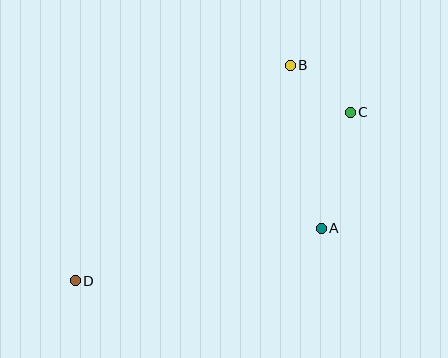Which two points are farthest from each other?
Points C and D are farthest from each other.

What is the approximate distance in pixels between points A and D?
The distance between A and D is approximately 251 pixels.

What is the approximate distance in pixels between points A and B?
The distance between A and B is approximately 166 pixels.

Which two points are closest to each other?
Points B and C are closest to each other.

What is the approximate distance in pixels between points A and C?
The distance between A and C is approximately 119 pixels.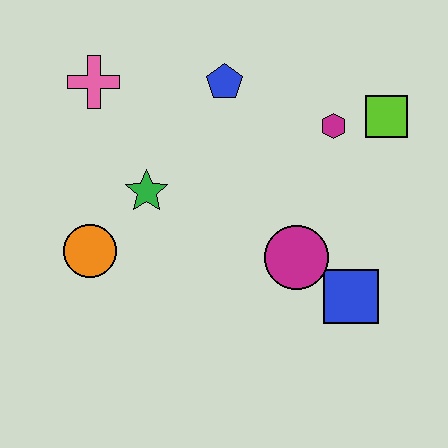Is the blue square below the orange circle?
Yes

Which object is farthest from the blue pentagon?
The blue square is farthest from the blue pentagon.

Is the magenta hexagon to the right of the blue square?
No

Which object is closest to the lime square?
The magenta hexagon is closest to the lime square.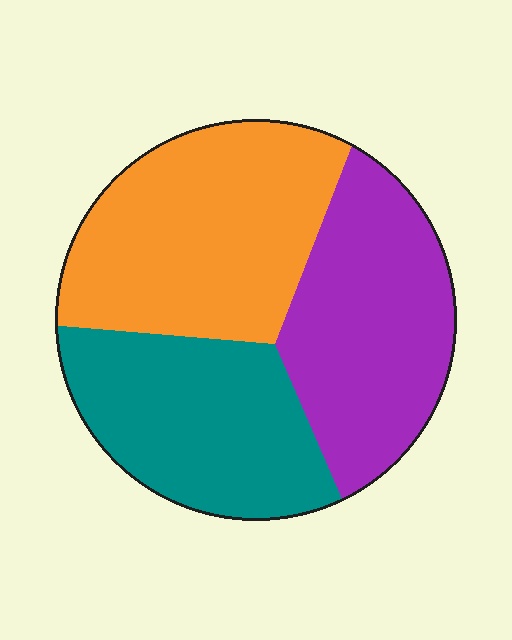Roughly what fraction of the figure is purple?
Purple covers 32% of the figure.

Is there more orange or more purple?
Orange.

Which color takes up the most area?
Orange, at roughly 40%.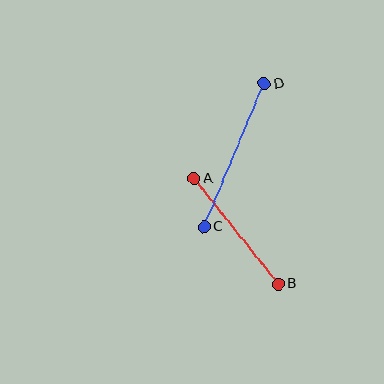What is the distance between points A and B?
The distance is approximately 135 pixels.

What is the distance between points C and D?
The distance is approximately 155 pixels.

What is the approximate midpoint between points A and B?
The midpoint is at approximately (236, 231) pixels.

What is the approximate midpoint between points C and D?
The midpoint is at approximately (234, 155) pixels.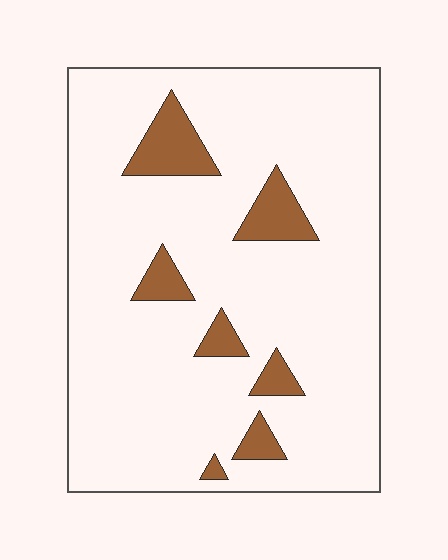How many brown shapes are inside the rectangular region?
7.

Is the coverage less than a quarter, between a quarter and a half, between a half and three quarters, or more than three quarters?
Less than a quarter.